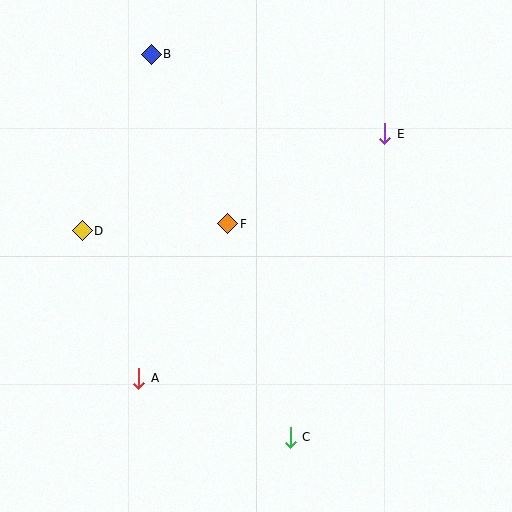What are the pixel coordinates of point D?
Point D is at (82, 231).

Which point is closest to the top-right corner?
Point E is closest to the top-right corner.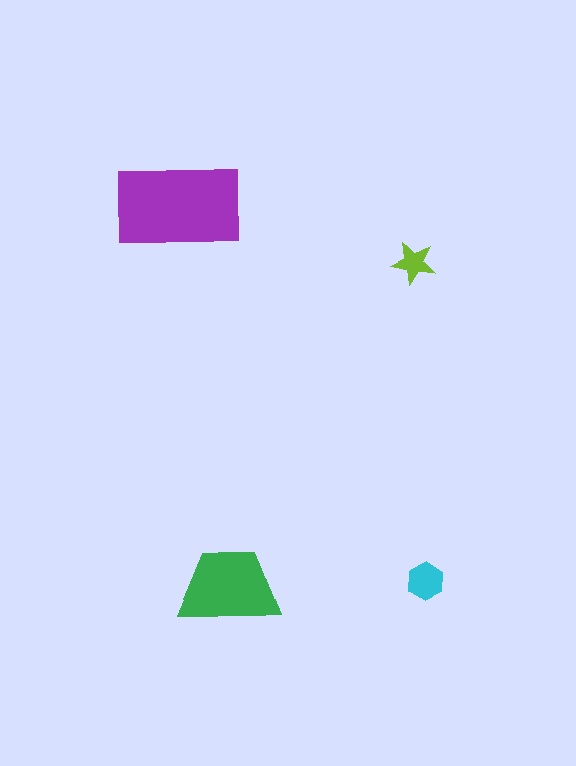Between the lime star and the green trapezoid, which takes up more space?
The green trapezoid.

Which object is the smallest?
The lime star.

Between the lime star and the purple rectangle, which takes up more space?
The purple rectangle.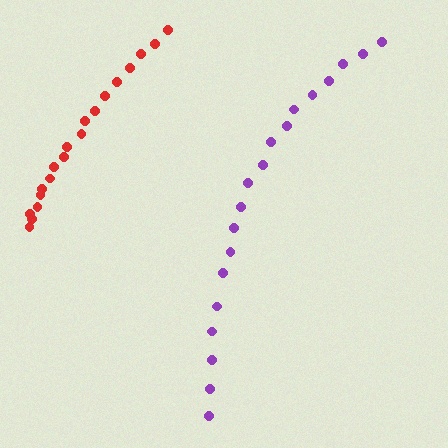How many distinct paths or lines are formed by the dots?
There are 2 distinct paths.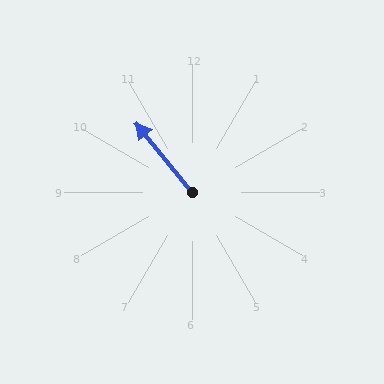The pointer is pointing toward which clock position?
Roughly 11 o'clock.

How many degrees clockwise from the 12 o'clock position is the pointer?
Approximately 321 degrees.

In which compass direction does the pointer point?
Northwest.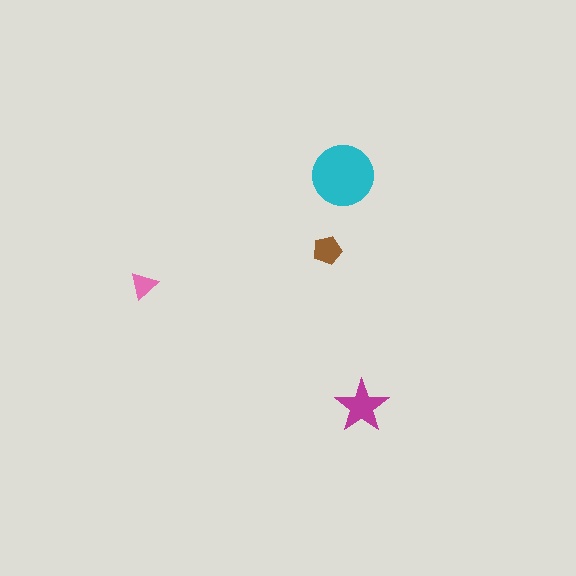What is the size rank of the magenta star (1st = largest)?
2nd.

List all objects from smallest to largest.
The pink triangle, the brown pentagon, the magenta star, the cyan circle.